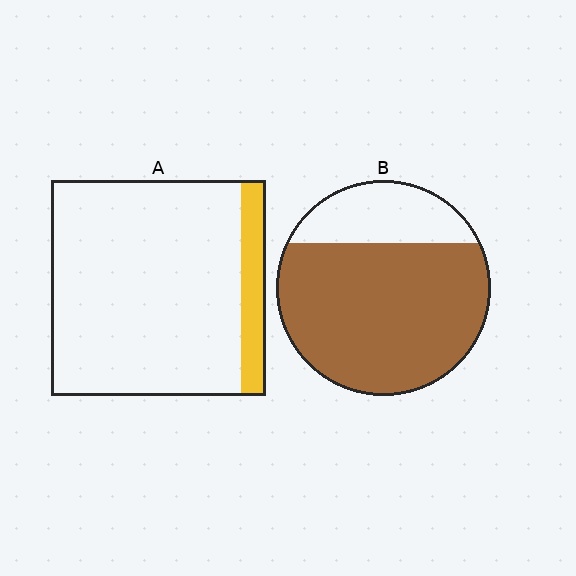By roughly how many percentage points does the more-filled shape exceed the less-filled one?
By roughly 65 percentage points (B over A).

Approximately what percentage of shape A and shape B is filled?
A is approximately 10% and B is approximately 75%.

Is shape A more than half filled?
No.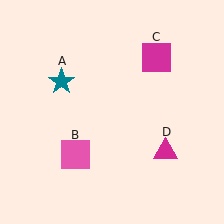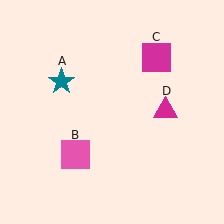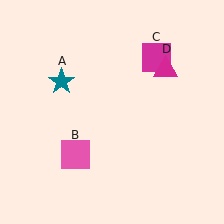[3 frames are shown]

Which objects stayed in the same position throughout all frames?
Teal star (object A) and pink square (object B) and magenta square (object C) remained stationary.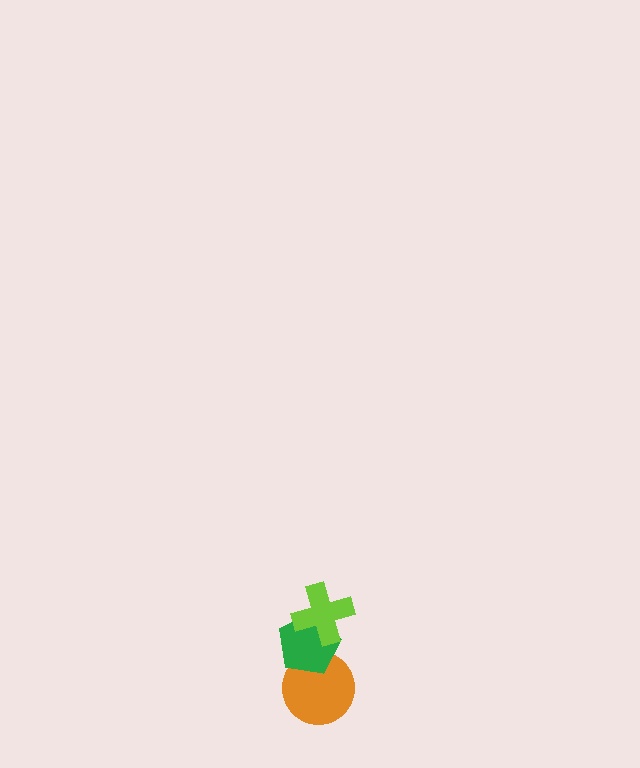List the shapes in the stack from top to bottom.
From top to bottom: the lime cross, the green pentagon, the orange circle.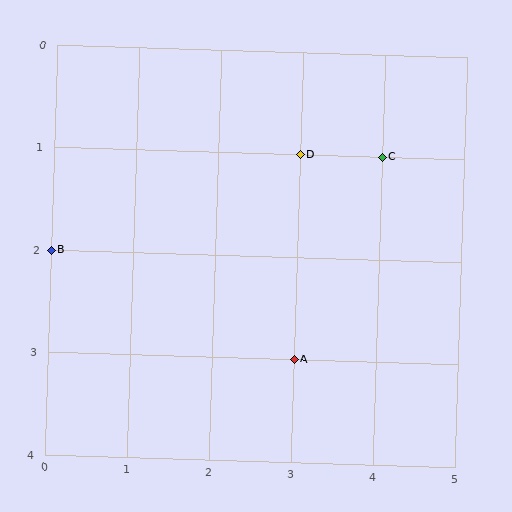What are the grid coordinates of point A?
Point A is at grid coordinates (3, 3).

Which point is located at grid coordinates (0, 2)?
Point B is at (0, 2).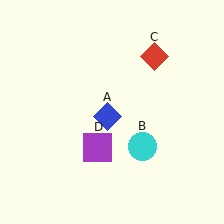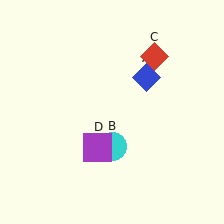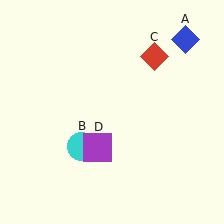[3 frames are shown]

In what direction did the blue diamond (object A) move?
The blue diamond (object A) moved up and to the right.